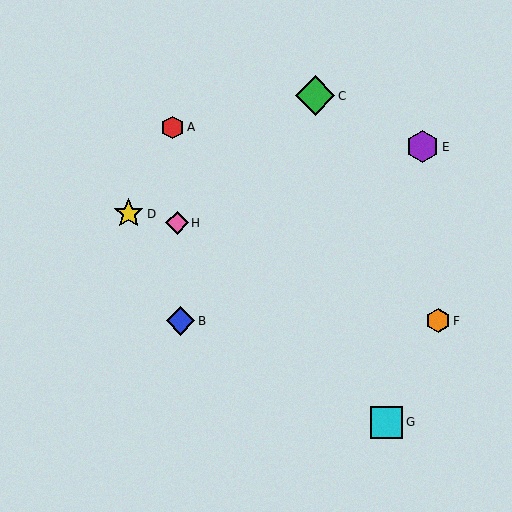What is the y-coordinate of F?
Object F is at y≈321.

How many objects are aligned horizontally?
2 objects (B, F) are aligned horizontally.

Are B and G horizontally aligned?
No, B is at y≈321 and G is at y≈422.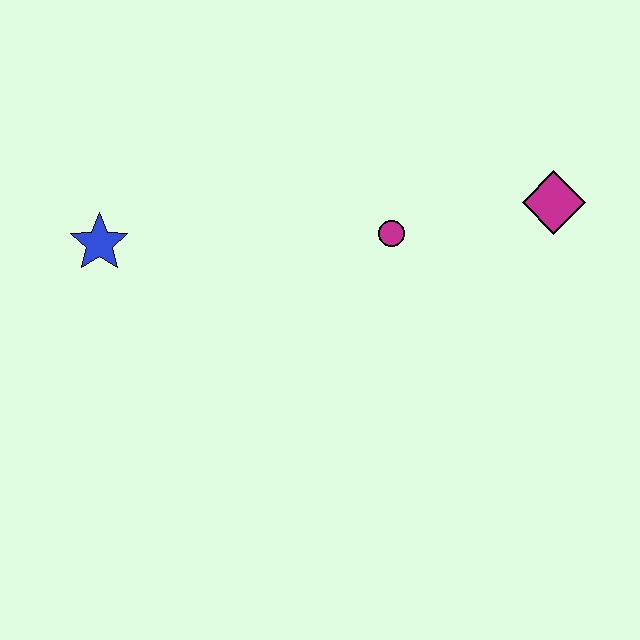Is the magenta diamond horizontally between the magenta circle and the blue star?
No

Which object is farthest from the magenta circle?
The blue star is farthest from the magenta circle.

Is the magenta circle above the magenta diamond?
No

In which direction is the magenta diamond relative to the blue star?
The magenta diamond is to the right of the blue star.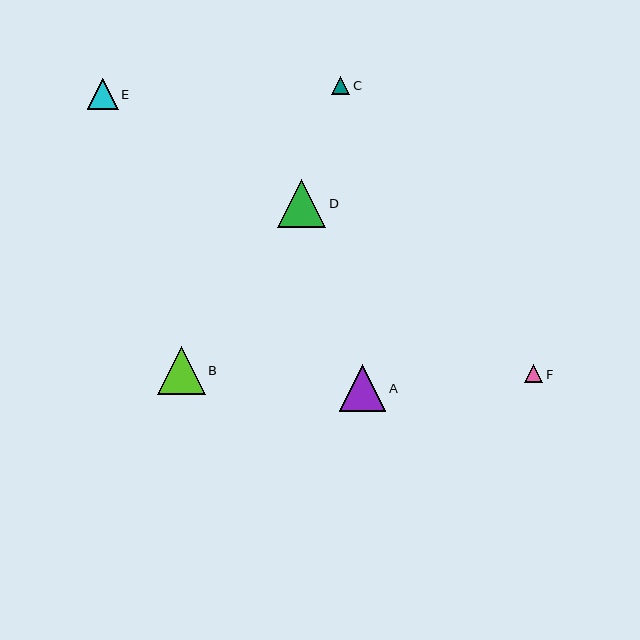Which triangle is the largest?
Triangle D is the largest with a size of approximately 48 pixels.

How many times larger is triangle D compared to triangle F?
Triangle D is approximately 2.7 times the size of triangle F.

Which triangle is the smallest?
Triangle F is the smallest with a size of approximately 18 pixels.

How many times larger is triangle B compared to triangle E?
Triangle B is approximately 1.5 times the size of triangle E.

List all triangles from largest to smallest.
From largest to smallest: D, B, A, E, C, F.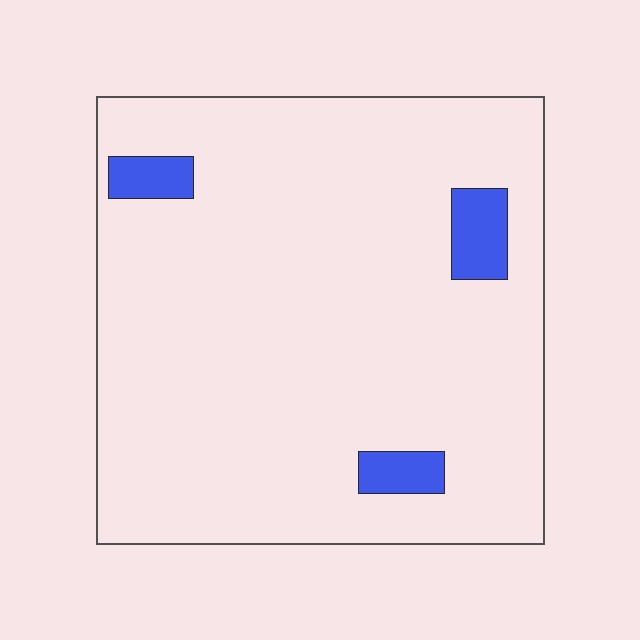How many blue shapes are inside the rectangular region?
3.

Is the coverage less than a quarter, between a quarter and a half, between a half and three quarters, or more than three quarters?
Less than a quarter.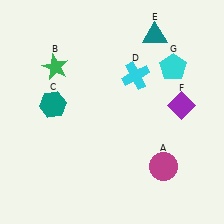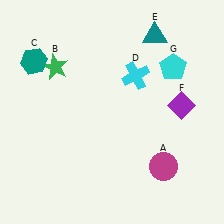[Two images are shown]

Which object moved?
The teal hexagon (C) moved up.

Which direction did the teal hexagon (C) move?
The teal hexagon (C) moved up.